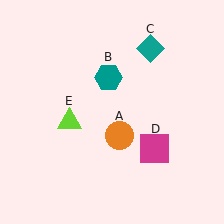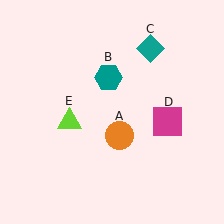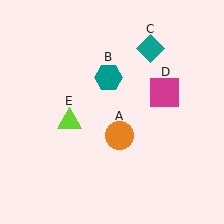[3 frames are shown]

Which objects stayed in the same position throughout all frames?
Orange circle (object A) and teal hexagon (object B) and teal diamond (object C) and lime triangle (object E) remained stationary.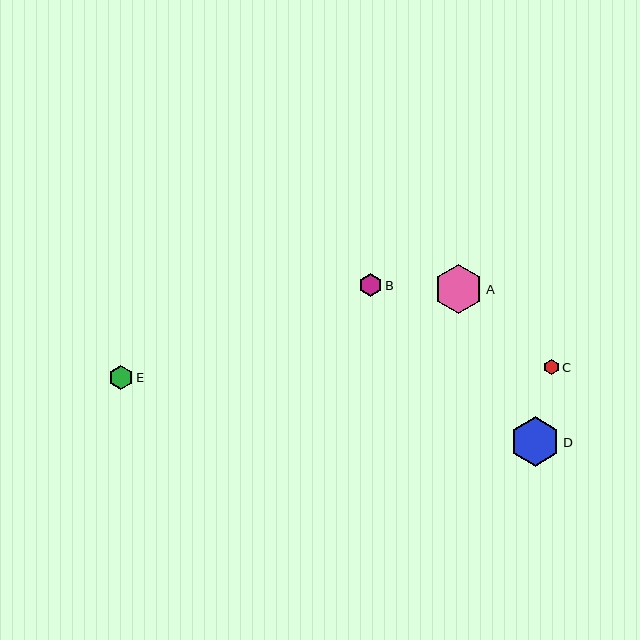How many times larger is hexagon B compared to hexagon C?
Hexagon B is approximately 1.5 times the size of hexagon C.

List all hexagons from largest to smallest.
From largest to smallest: D, A, E, B, C.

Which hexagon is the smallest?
Hexagon C is the smallest with a size of approximately 15 pixels.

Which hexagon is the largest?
Hexagon D is the largest with a size of approximately 50 pixels.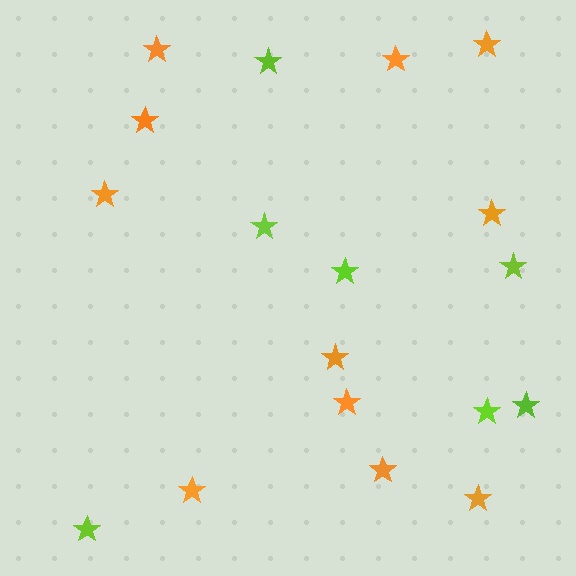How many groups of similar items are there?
There are 2 groups: one group of lime stars (7) and one group of orange stars (11).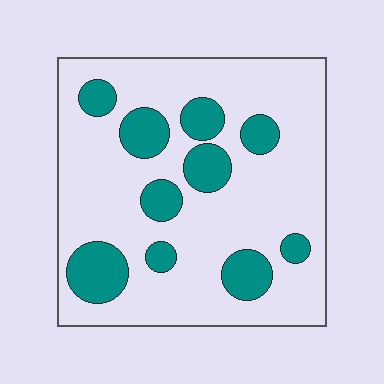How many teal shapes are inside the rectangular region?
10.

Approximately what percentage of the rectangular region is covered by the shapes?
Approximately 20%.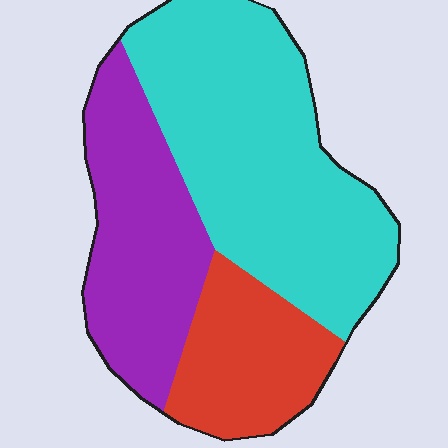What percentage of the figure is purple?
Purple takes up between a quarter and a half of the figure.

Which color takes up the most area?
Cyan, at roughly 50%.